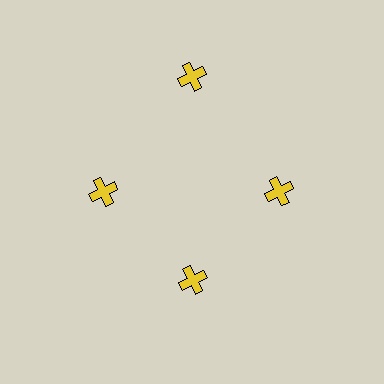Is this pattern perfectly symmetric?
No. The 4 yellow crosses are arranged in a ring, but one element near the 12 o'clock position is pushed outward from the center, breaking the 4-fold rotational symmetry.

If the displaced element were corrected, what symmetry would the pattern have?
It would have 4-fold rotational symmetry — the pattern would map onto itself every 90 degrees.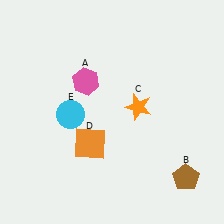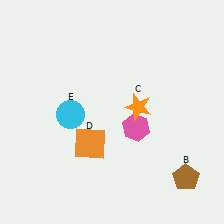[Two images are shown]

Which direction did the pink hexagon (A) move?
The pink hexagon (A) moved right.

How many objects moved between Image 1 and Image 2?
1 object moved between the two images.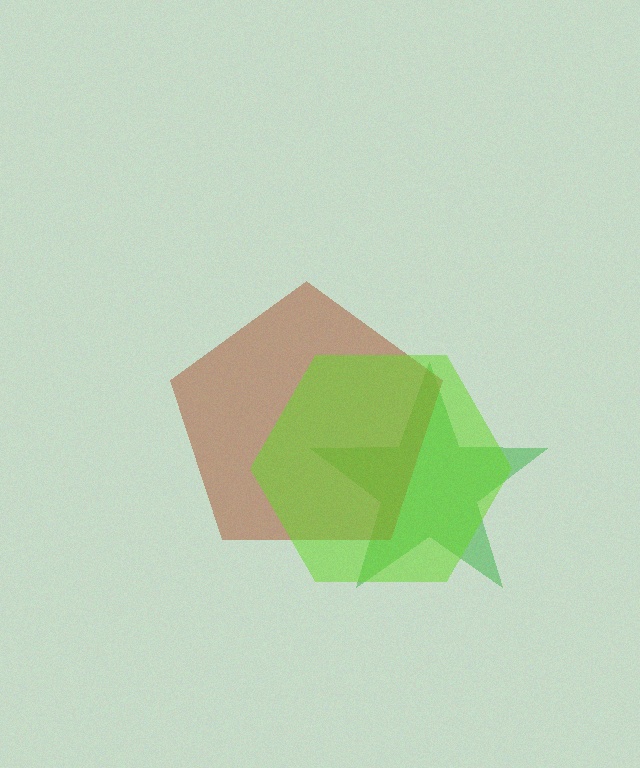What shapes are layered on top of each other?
The layered shapes are: a green star, a brown pentagon, a lime hexagon.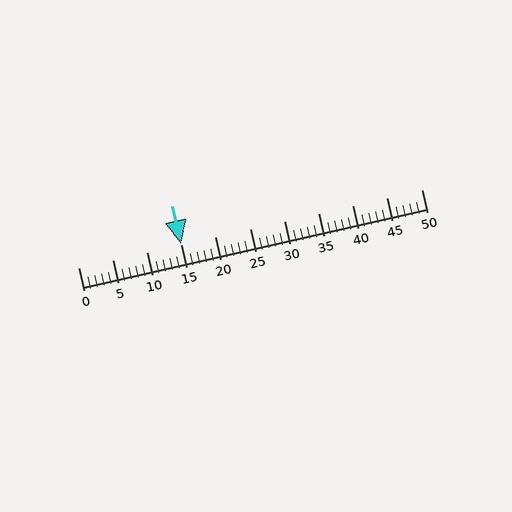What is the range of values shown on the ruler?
The ruler shows values from 0 to 50.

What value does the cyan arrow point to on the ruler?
The cyan arrow points to approximately 15.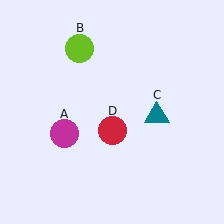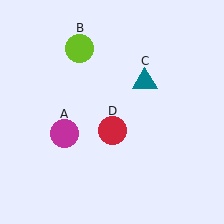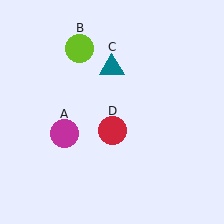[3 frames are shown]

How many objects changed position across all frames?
1 object changed position: teal triangle (object C).